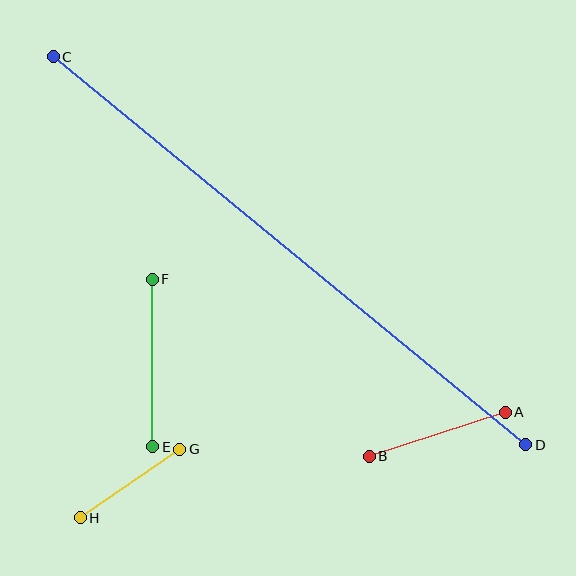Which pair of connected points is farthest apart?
Points C and D are farthest apart.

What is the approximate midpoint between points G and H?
The midpoint is at approximately (130, 484) pixels.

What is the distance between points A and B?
The distance is approximately 143 pixels.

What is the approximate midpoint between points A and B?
The midpoint is at approximately (437, 434) pixels.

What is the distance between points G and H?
The distance is approximately 121 pixels.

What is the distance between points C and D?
The distance is approximately 611 pixels.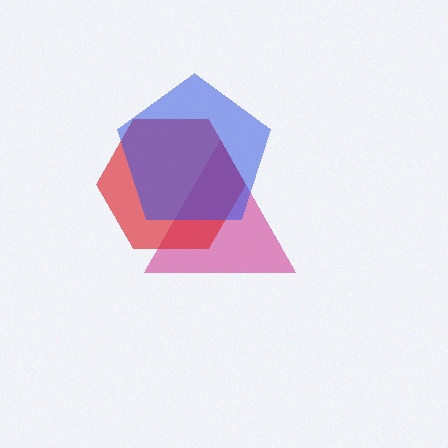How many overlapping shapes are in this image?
There are 3 overlapping shapes in the image.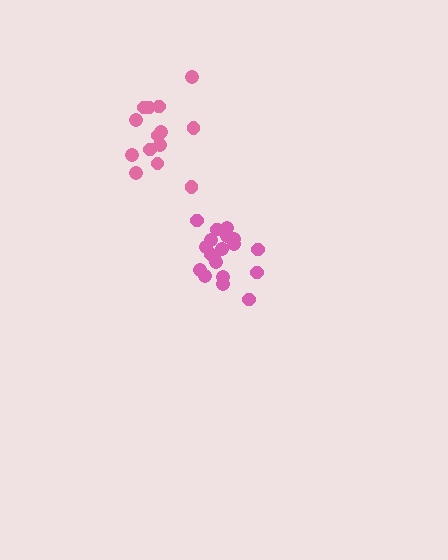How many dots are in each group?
Group 1: 14 dots, Group 2: 19 dots (33 total).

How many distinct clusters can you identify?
There are 2 distinct clusters.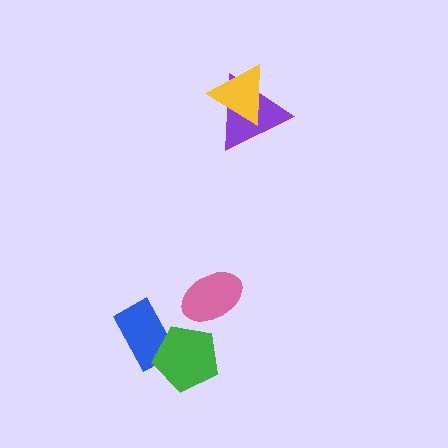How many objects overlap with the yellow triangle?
1 object overlaps with the yellow triangle.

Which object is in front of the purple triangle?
The yellow triangle is in front of the purple triangle.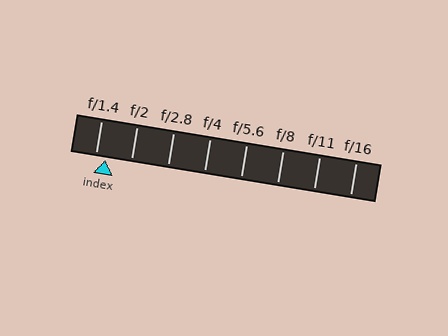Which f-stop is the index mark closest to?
The index mark is closest to f/1.4.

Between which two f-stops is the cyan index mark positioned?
The index mark is between f/1.4 and f/2.